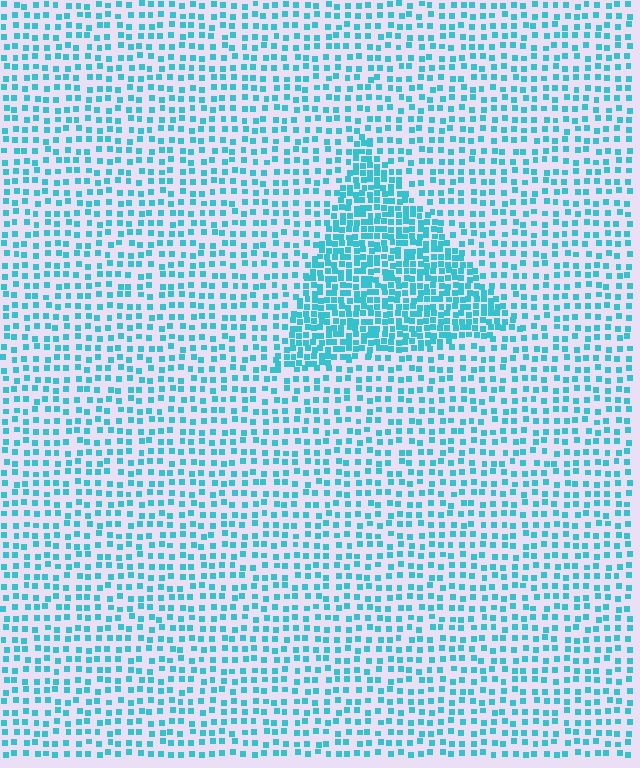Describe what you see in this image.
The image contains small cyan elements arranged at two different densities. A triangle-shaped region is visible where the elements are more densely packed than the surrounding area.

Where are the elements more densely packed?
The elements are more densely packed inside the triangle boundary.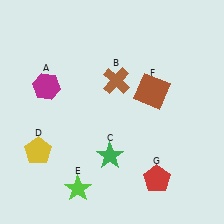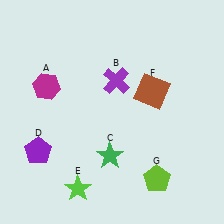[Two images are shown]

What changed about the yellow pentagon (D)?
In Image 1, D is yellow. In Image 2, it changed to purple.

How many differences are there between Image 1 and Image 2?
There are 3 differences between the two images.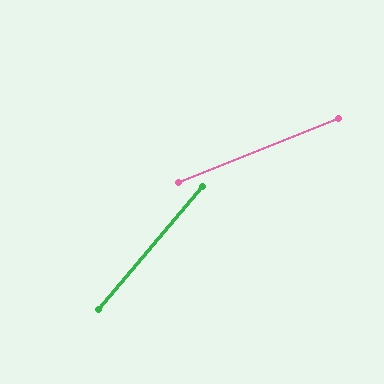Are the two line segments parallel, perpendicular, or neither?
Neither parallel nor perpendicular — they differ by about 28°.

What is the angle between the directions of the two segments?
Approximately 28 degrees.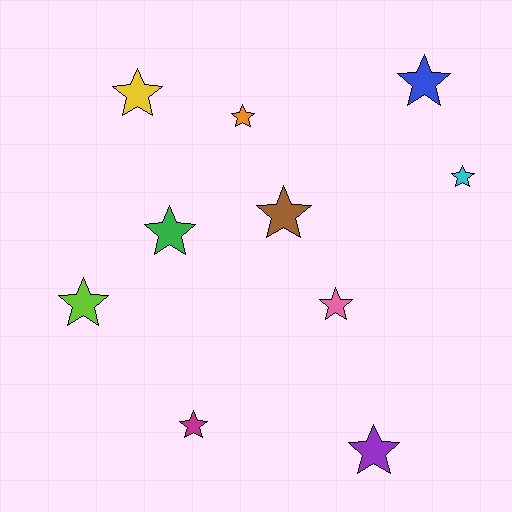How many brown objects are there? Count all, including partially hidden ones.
There is 1 brown object.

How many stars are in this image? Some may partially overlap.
There are 10 stars.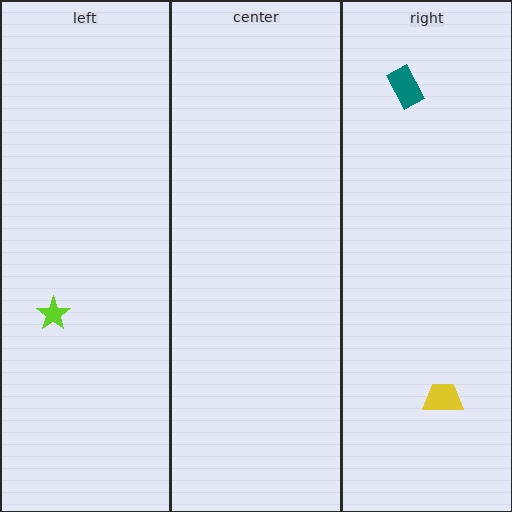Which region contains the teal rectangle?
The right region.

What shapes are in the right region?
The teal rectangle, the yellow trapezoid.